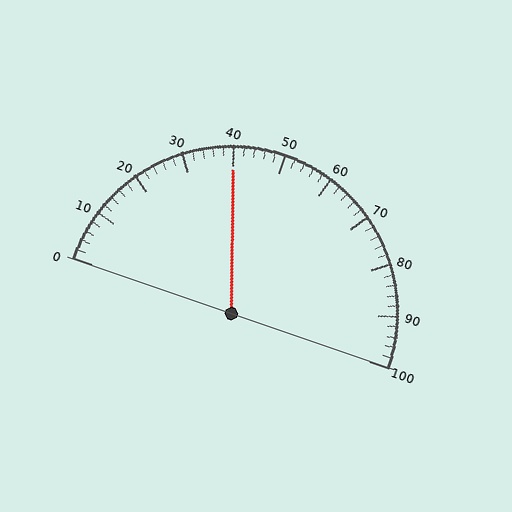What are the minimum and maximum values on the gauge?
The gauge ranges from 0 to 100.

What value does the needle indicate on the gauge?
The needle indicates approximately 40.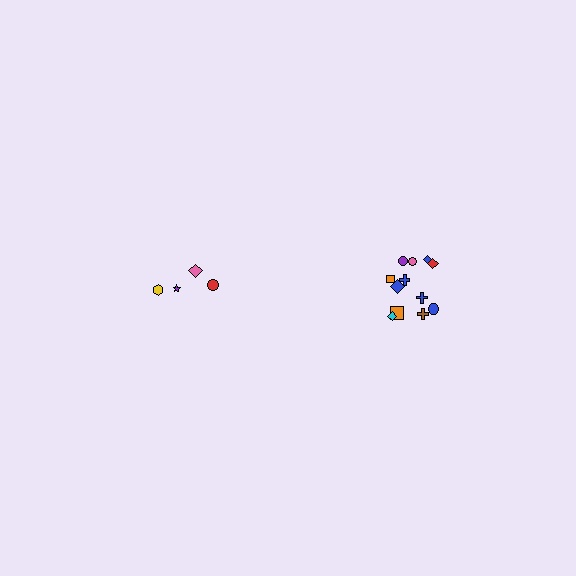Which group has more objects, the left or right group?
The right group.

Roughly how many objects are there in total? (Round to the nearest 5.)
Roughly 15 objects in total.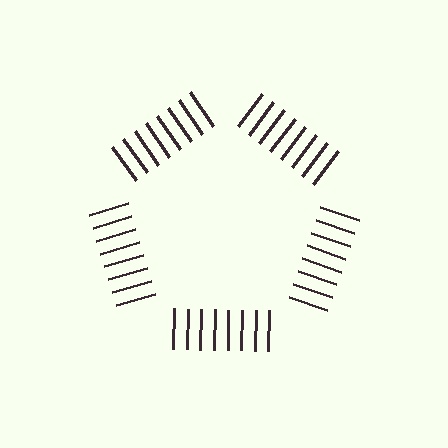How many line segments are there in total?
40 — 8 along each of the 5 edges.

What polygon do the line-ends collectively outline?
An illusory pentagon — the line segments terminate on its edges but no continuous stroke is drawn.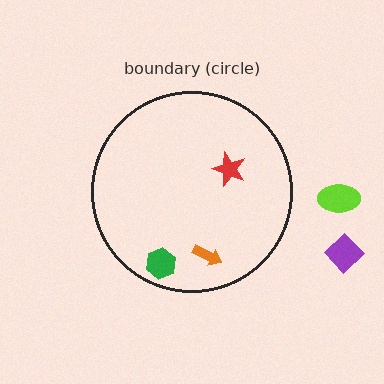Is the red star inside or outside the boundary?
Inside.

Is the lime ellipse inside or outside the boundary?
Outside.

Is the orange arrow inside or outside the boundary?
Inside.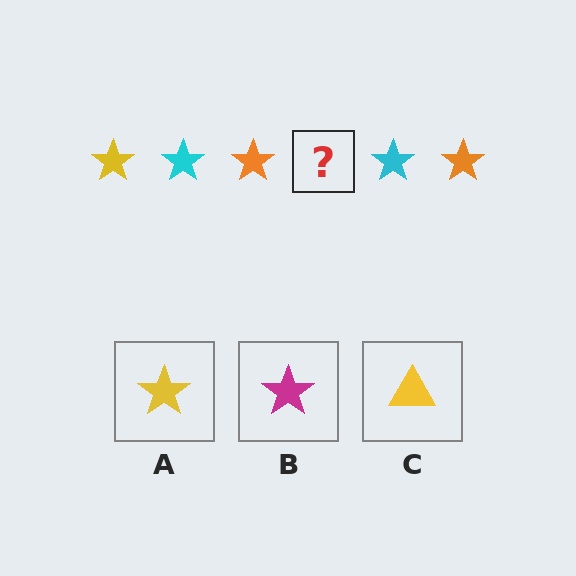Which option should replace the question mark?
Option A.